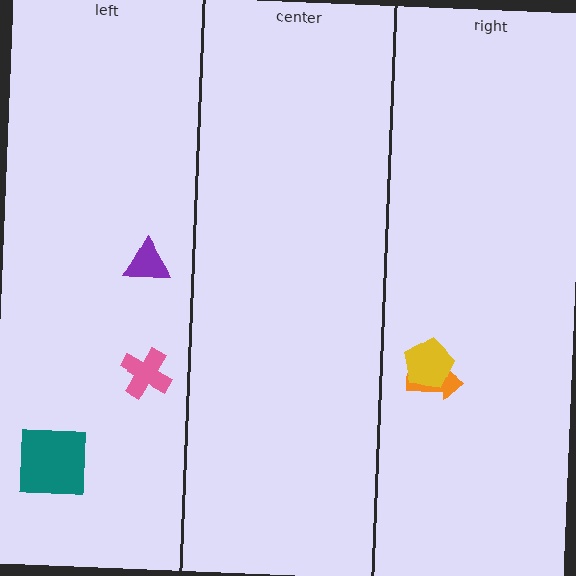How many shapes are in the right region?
2.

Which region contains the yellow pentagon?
The right region.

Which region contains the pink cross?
The left region.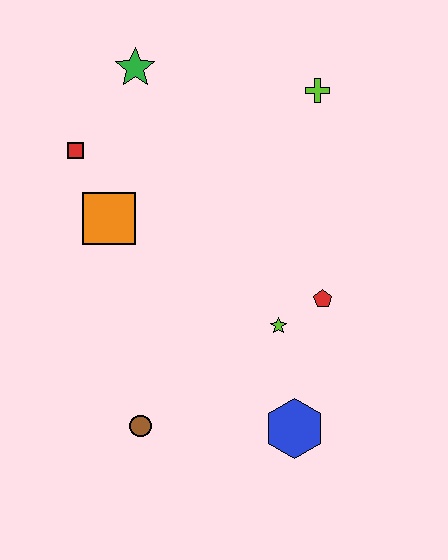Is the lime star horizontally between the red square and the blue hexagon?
Yes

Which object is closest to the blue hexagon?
The lime star is closest to the blue hexagon.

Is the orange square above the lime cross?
No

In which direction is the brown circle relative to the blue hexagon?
The brown circle is to the left of the blue hexagon.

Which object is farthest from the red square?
The blue hexagon is farthest from the red square.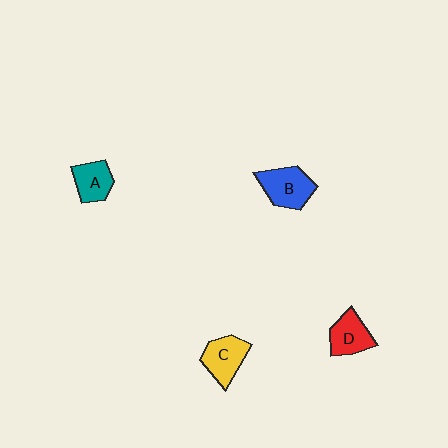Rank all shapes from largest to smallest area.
From largest to smallest: B (blue), C (yellow), D (red), A (teal).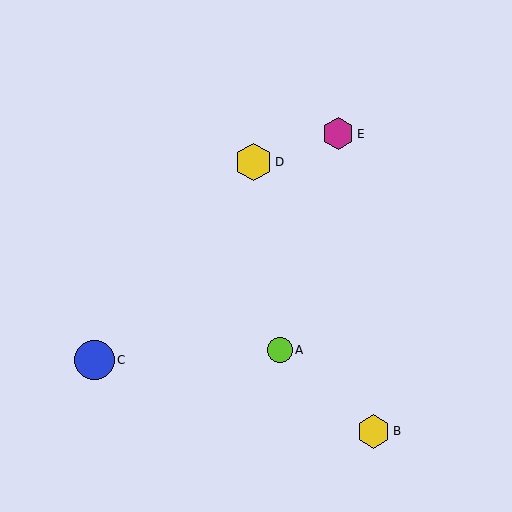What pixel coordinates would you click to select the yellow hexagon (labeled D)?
Click at (254, 162) to select the yellow hexagon D.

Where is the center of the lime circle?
The center of the lime circle is at (280, 350).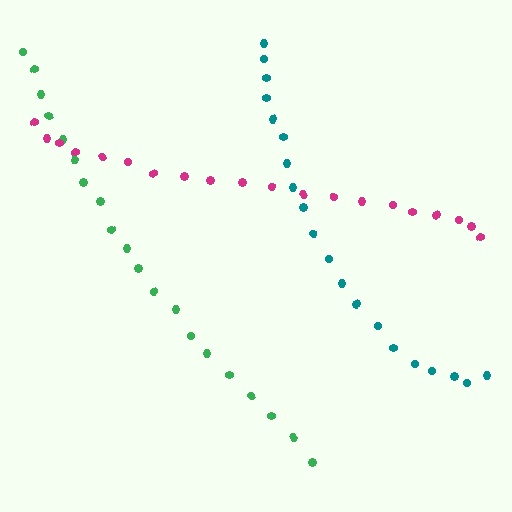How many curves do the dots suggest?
There are 3 distinct paths.